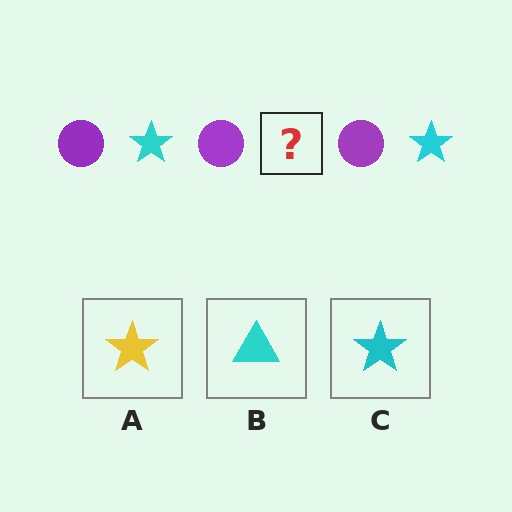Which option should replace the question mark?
Option C.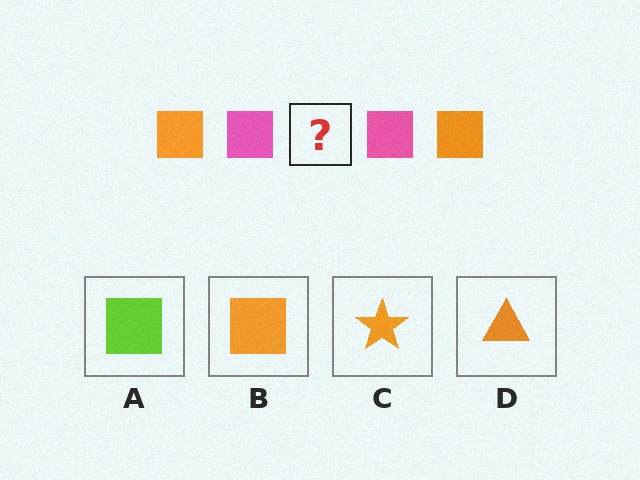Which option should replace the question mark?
Option B.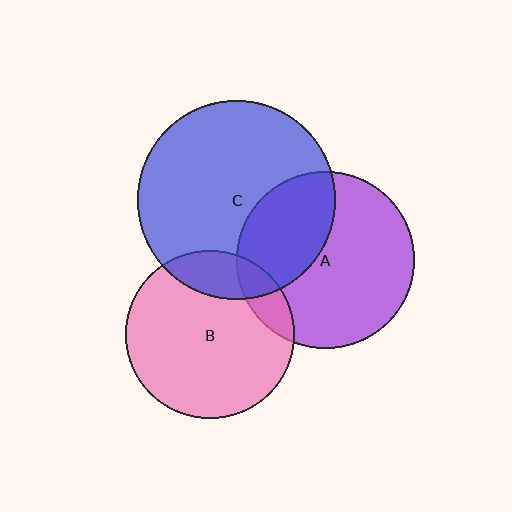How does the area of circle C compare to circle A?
Approximately 1.3 times.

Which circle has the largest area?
Circle C (blue).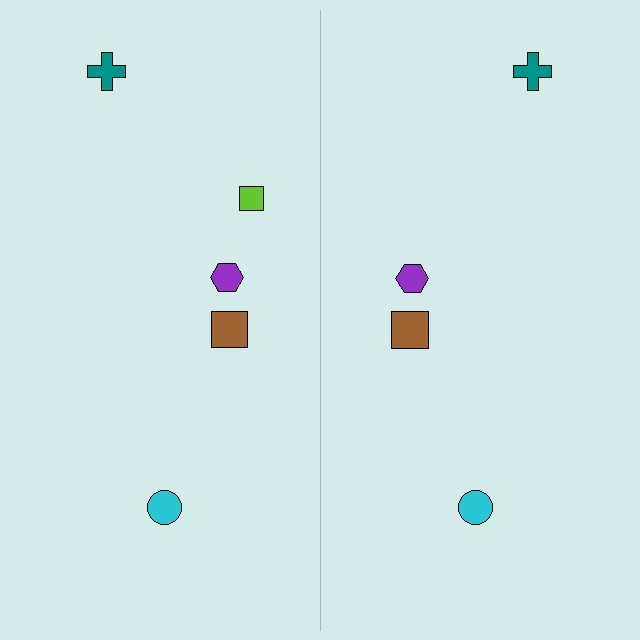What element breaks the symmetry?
A lime square is missing from the right side.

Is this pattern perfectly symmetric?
No, the pattern is not perfectly symmetric. A lime square is missing from the right side.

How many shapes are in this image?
There are 9 shapes in this image.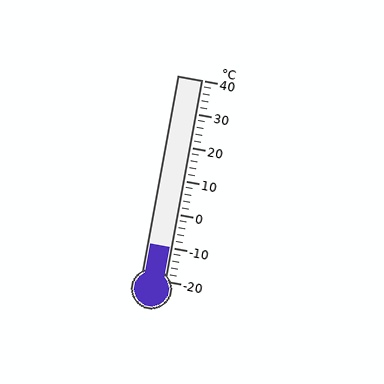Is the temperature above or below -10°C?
The temperature is at -10°C.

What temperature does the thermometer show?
The thermometer shows approximately -10°C.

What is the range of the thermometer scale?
The thermometer scale ranges from -20°C to 40°C.